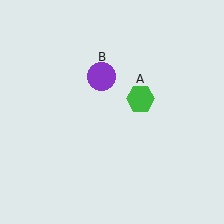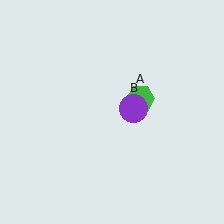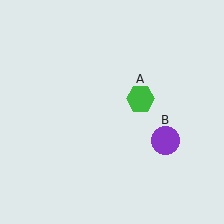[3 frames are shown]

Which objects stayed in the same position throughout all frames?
Green hexagon (object A) remained stationary.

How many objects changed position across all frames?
1 object changed position: purple circle (object B).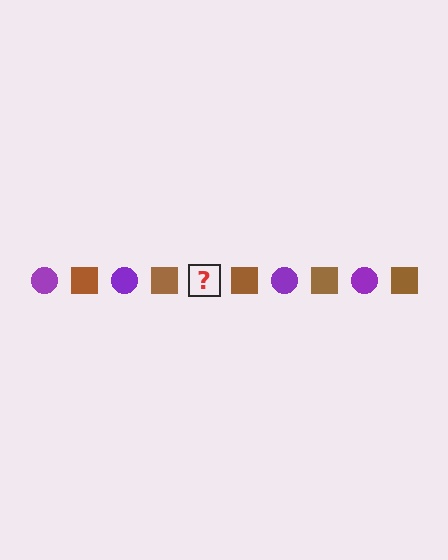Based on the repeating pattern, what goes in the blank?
The blank should be a purple circle.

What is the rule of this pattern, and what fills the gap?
The rule is that the pattern alternates between purple circle and brown square. The gap should be filled with a purple circle.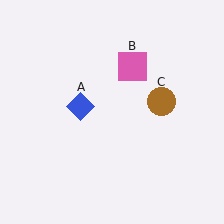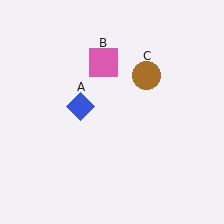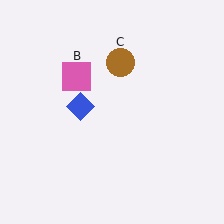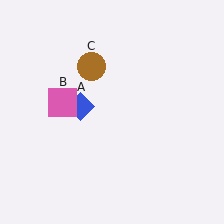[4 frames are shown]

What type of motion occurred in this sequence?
The pink square (object B), brown circle (object C) rotated counterclockwise around the center of the scene.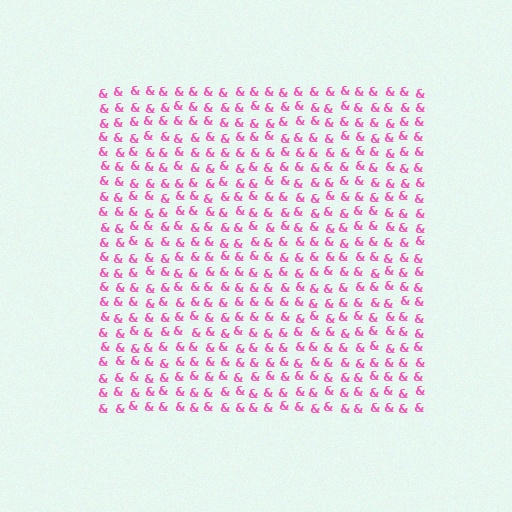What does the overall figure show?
The overall figure shows a square.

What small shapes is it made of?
It is made of small ampersands.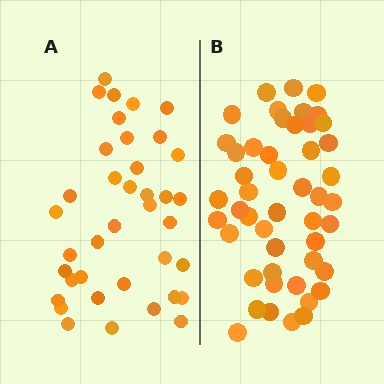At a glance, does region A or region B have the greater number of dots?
Region B (the right region) has more dots.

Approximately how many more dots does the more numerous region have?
Region B has roughly 10 or so more dots than region A.